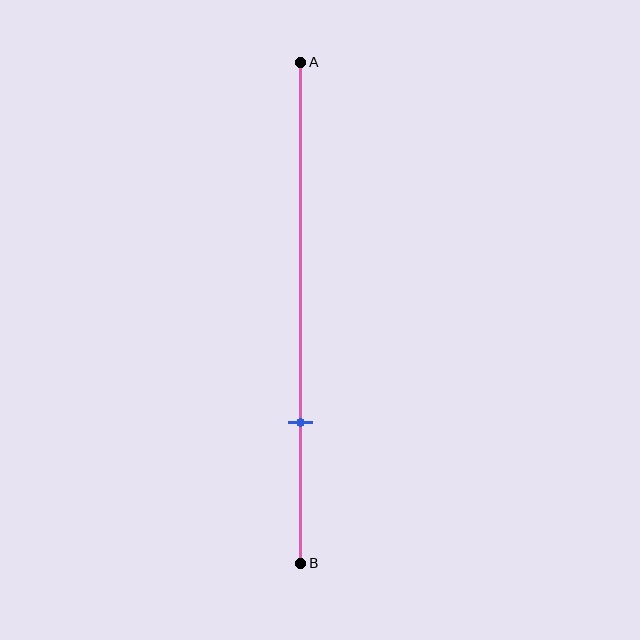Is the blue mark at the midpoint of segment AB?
No, the mark is at about 70% from A, not at the 50% midpoint.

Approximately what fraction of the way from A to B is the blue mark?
The blue mark is approximately 70% of the way from A to B.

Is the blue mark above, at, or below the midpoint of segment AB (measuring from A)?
The blue mark is below the midpoint of segment AB.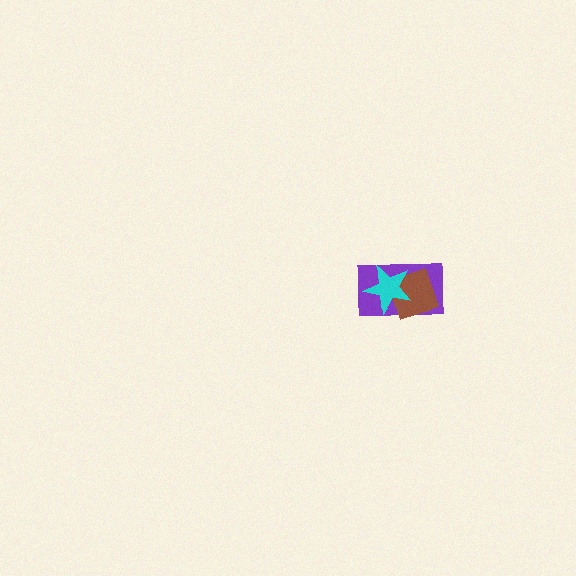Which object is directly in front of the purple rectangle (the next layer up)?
The brown diamond is directly in front of the purple rectangle.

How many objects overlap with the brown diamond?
2 objects overlap with the brown diamond.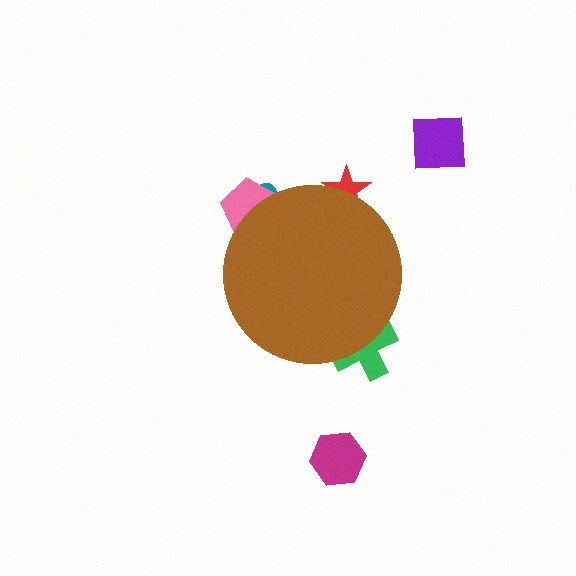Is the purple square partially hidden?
No, the purple square is fully visible.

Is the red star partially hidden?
Yes, the red star is partially hidden behind the brown circle.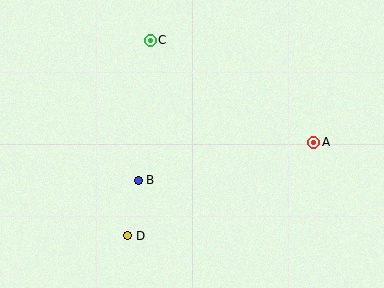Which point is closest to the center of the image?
Point B at (138, 180) is closest to the center.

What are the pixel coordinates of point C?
Point C is at (150, 40).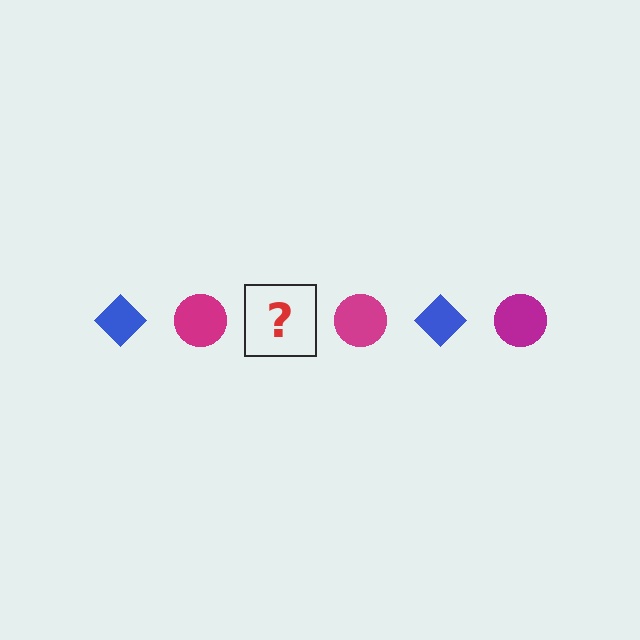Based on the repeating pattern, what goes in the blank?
The blank should be a blue diamond.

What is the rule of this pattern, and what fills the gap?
The rule is that the pattern alternates between blue diamond and magenta circle. The gap should be filled with a blue diamond.